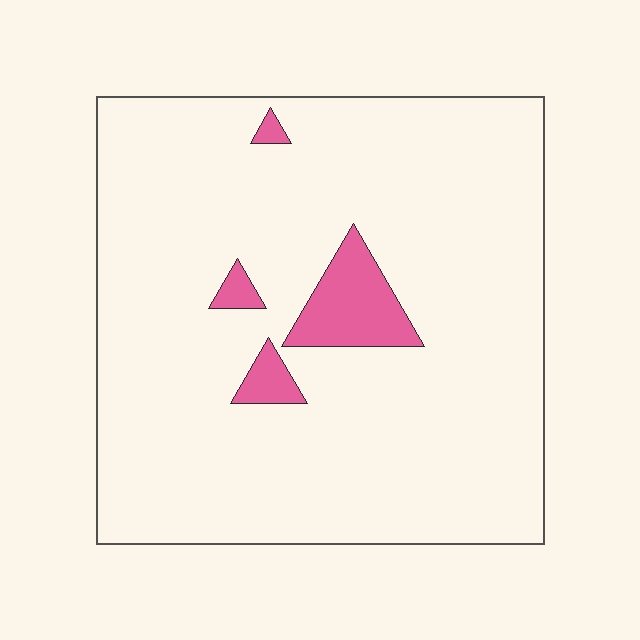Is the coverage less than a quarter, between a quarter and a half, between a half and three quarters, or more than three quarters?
Less than a quarter.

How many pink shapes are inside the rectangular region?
4.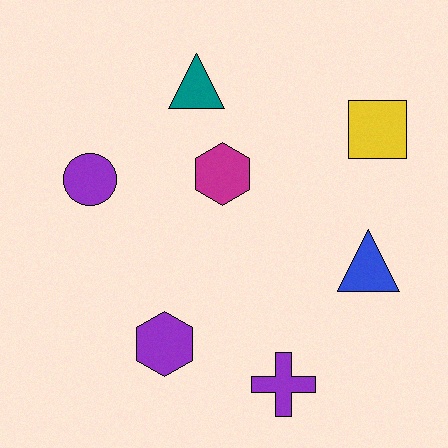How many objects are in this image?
There are 7 objects.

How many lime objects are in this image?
There are no lime objects.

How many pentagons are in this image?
There are no pentagons.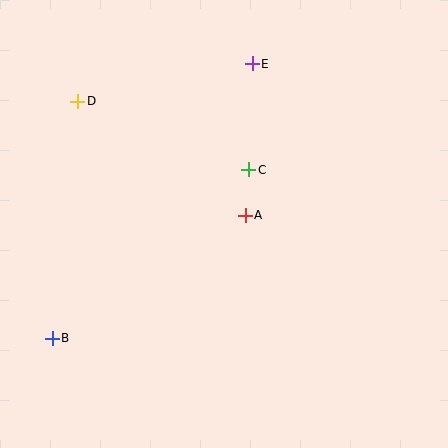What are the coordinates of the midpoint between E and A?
The midpoint between E and A is at (249, 140).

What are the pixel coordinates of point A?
Point A is at (245, 215).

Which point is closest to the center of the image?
Point A at (245, 215) is closest to the center.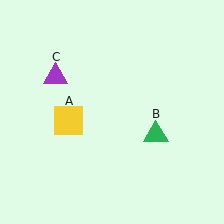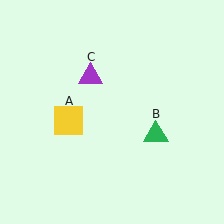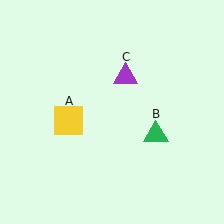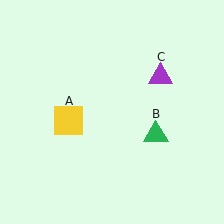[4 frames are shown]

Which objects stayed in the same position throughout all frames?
Yellow square (object A) and green triangle (object B) remained stationary.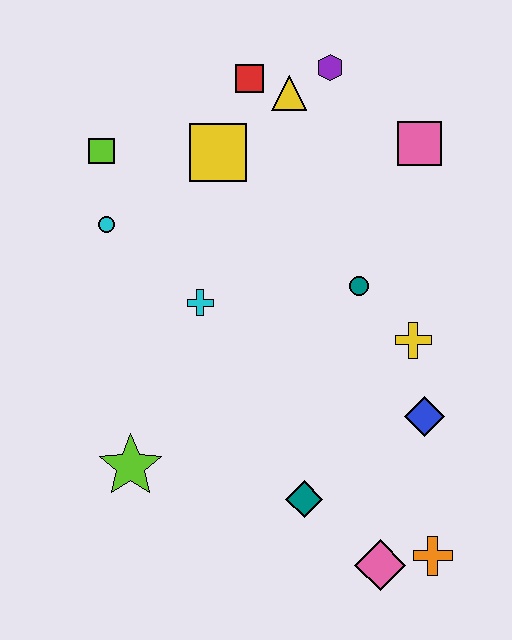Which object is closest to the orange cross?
The pink diamond is closest to the orange cross.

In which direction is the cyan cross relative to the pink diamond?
The cyan cross is above the pink diamond.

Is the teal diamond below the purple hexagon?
Yes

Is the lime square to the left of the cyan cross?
Yes